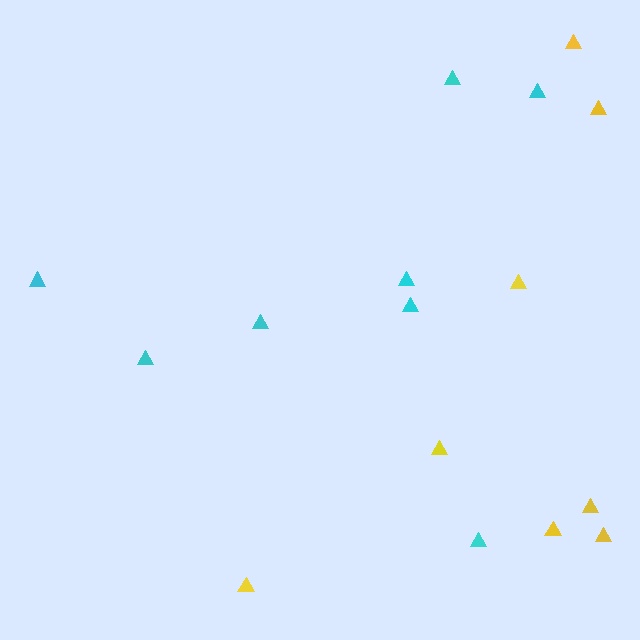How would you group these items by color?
There are 2 groups: one group of yellow triangles (8) and one group of cyan triangles (8).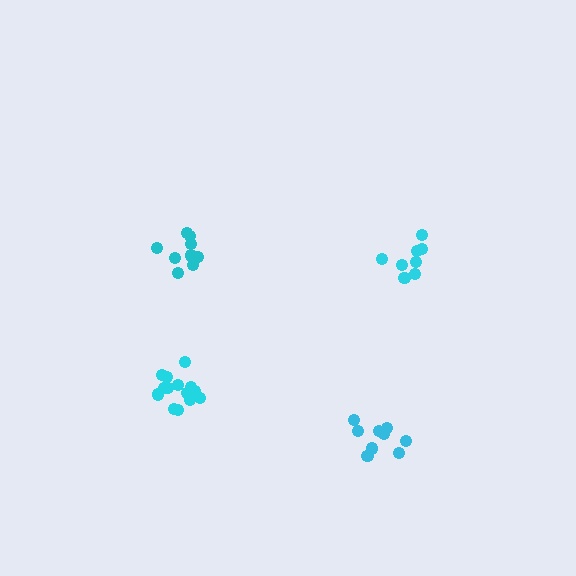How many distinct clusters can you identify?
There are 4 distinct clusters.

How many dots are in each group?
Group 1: 9 dots, Group 2: 8 dots, Group 3: 14 dots, Group 4: 9 dots (40 total).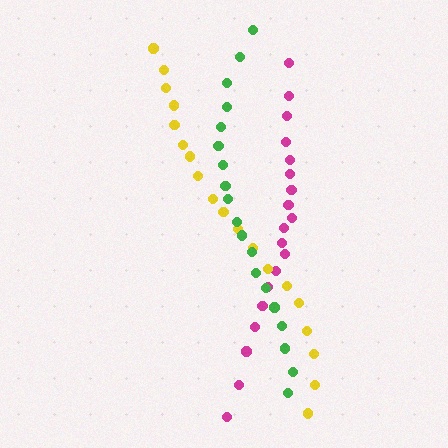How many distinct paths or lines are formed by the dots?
There are 3 distinct paths.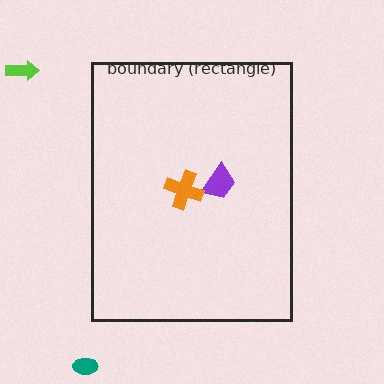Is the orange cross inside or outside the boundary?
Inside.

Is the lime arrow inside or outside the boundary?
Outside.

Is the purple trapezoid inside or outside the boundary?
Inside.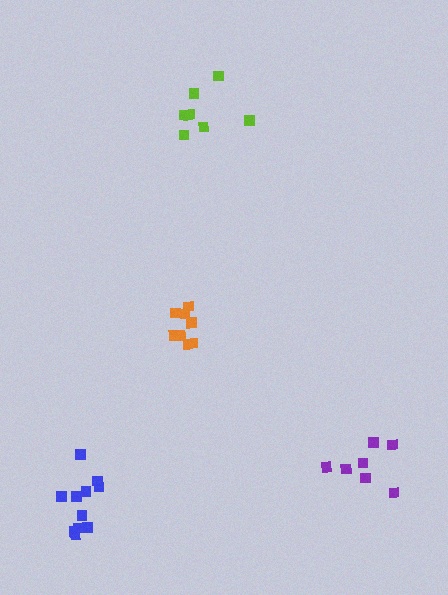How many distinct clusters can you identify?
There are 4 distinct clusters.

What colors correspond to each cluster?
The clusters are colored: orange, purple, lime, blue.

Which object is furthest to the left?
The blue cluster is leftmost.